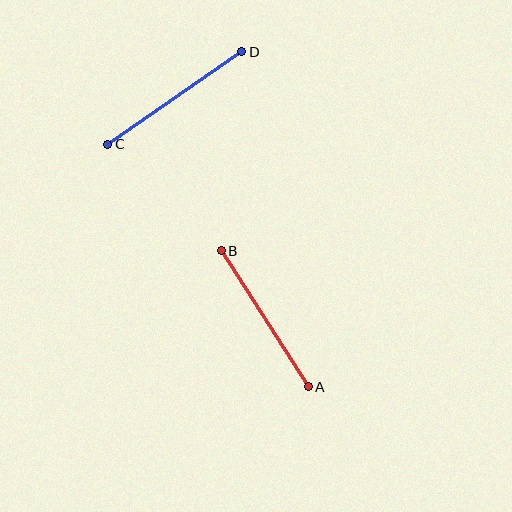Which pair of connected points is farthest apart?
Points C and D are farthest apart.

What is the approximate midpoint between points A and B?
The midpoint is at approximately (265, 319) pixels.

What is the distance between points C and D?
The distance is approximately 163 pixels.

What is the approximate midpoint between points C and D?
The midpoint is at approximately (175, 98) pixels.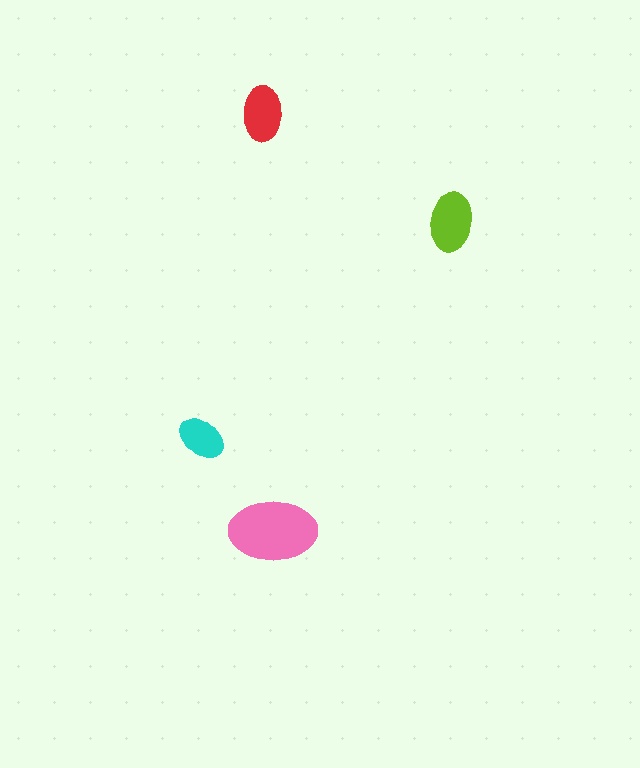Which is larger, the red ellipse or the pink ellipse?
The pink one.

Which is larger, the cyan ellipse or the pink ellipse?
The pink one.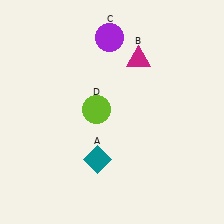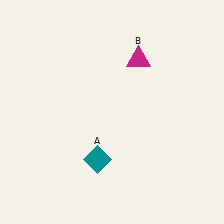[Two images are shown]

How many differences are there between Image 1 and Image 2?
There are 2 differences between the two images.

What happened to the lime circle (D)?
The lime circle (D) was removed in Image 2. It was in the top-left area of Image 1.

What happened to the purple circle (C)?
The purple circle (C) was removed in Image 2. It was in the top-left area of Image 1.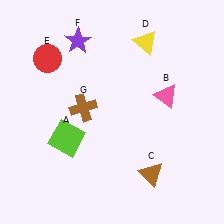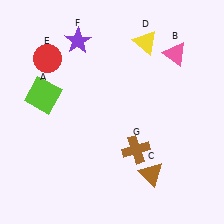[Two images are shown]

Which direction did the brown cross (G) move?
The brown cross (G) moved right.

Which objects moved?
The objects that moved are: the lime square (A), the pink triangle (B), the brown cross (G).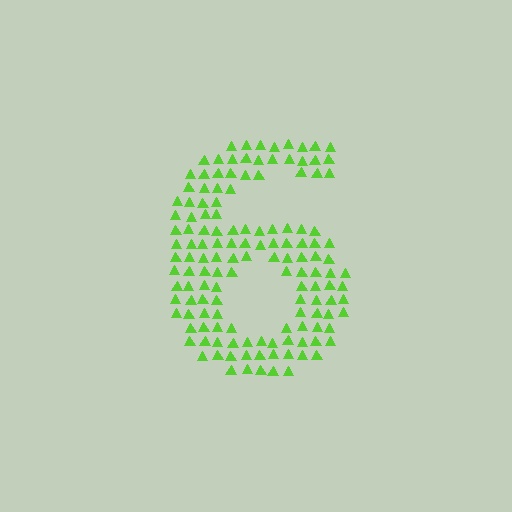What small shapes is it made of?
It is made of small triangles.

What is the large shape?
The large shape is the digit 6.